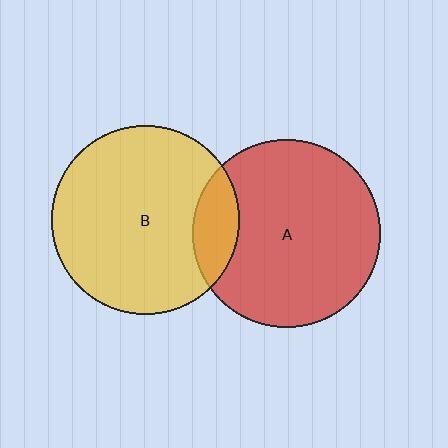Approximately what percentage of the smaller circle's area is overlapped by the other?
Approximately 15%.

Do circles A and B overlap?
Yes.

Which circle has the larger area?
Circle B (yellow).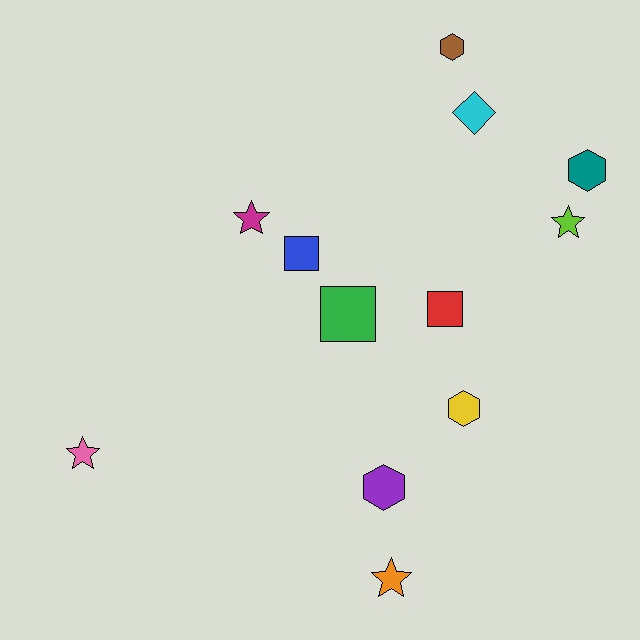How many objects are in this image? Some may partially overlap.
There are 12 objects.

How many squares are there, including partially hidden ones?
There are 3 squares.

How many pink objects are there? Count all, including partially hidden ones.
There is 1 pink object.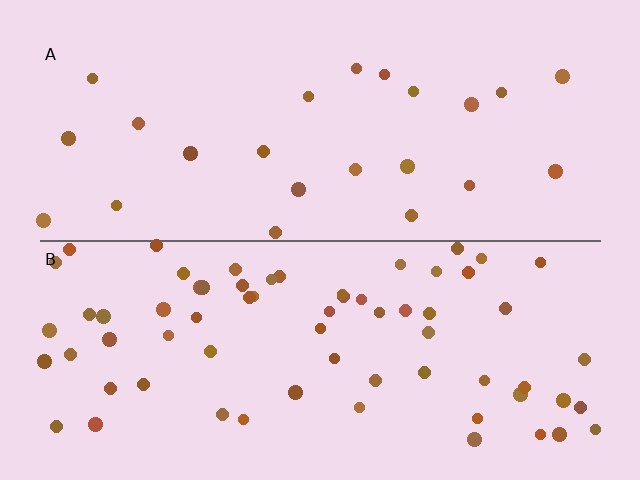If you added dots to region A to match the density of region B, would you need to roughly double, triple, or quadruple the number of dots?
Approximately triple.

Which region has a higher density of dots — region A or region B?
B (the bottom).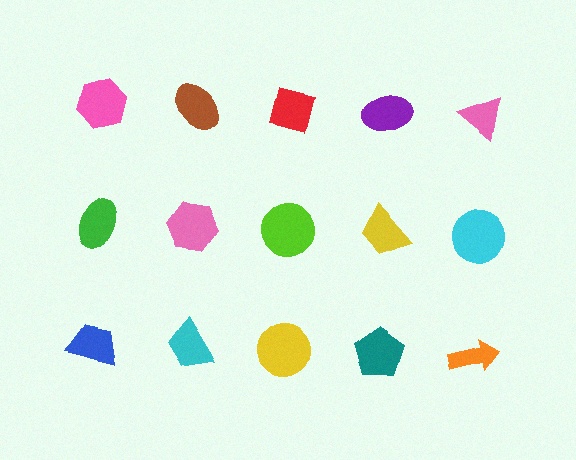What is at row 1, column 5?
A pink triangle.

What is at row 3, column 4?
A teal pentagon.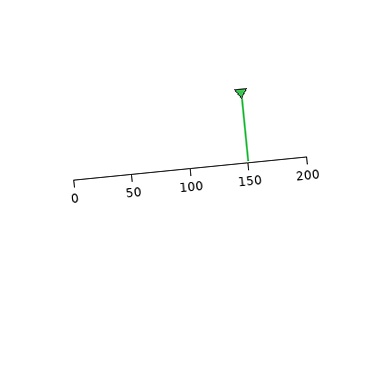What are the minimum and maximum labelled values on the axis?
The axis runs from 0 to 200.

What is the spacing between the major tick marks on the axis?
The major ticks are spaced 50 apart.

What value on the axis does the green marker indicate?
The marker indicates approximately 150.